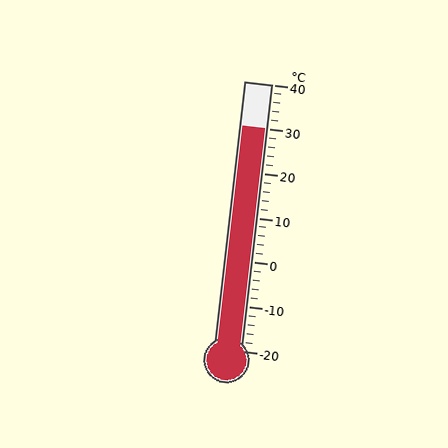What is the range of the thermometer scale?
The thermometer scale ranges from -20°C to 40°C.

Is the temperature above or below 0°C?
The temperature is above 0°C.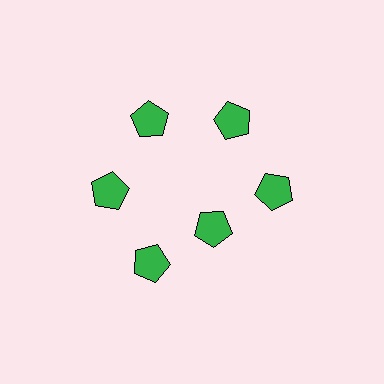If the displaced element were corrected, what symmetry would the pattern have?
It would have 6-fold rotational symmetry — the pattern would map onto itself every 60 degrees.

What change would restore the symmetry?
The symmetry would be restored by moving it outward, back onto the ring so that all 6 pentagons sit at equal angles and equal distance from the center.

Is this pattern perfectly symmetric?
No. The 6 green pentagons are arranged in a ring, but one element near the 5 o'clock position is pulled inward toward the center, breaking the 6-fold rotational symmetry.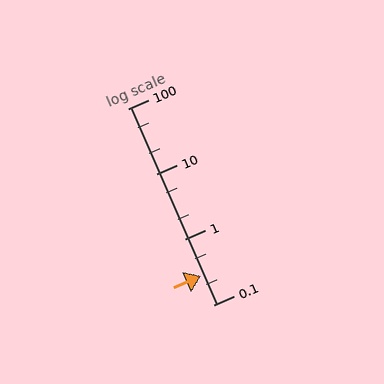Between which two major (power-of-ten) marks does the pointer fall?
The pointer is between 0.1 and 1.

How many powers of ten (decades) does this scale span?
The scale spans 3 decades, from 0.1 to 100.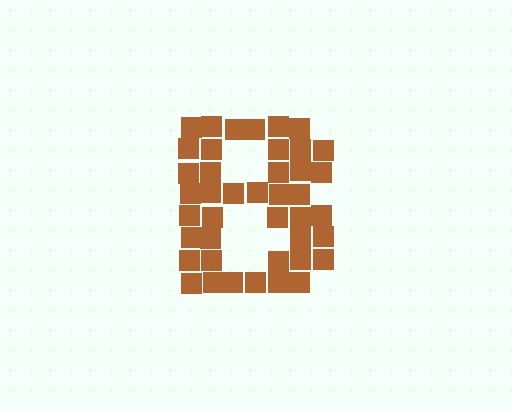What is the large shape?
The large shape is the letter B.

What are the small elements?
The small elements are squares.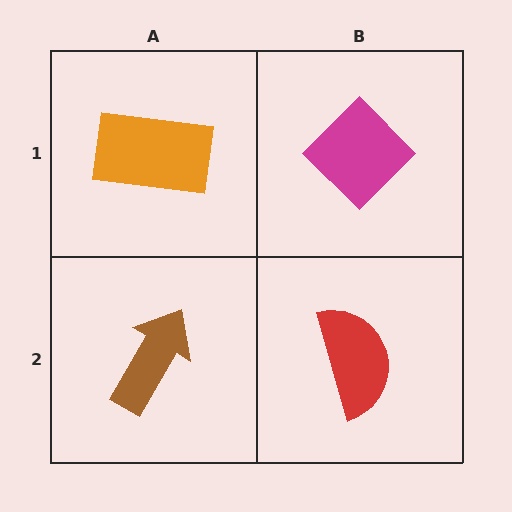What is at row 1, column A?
An orange rectangle.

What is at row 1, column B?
A magenta diamond.